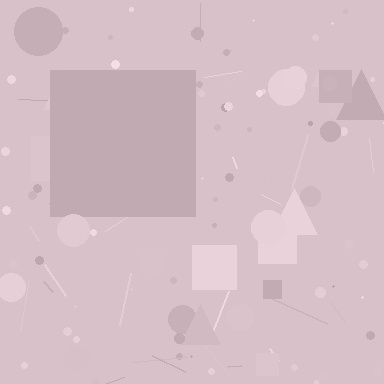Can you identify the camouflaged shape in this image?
The camouflaged shape is a square.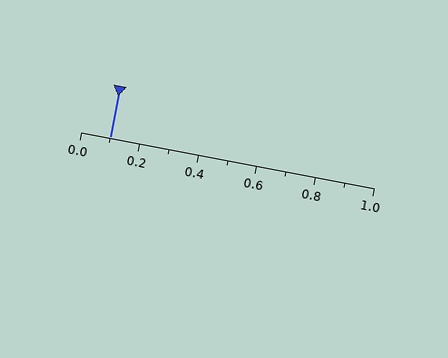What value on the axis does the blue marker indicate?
The marker indicates approximately 0.1.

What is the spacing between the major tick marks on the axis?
The major ticks are spaced 0.2 apart.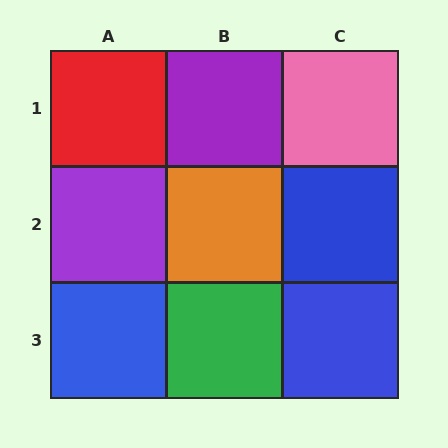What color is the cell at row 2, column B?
Orange.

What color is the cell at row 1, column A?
Red.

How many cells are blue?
3 cells are blue.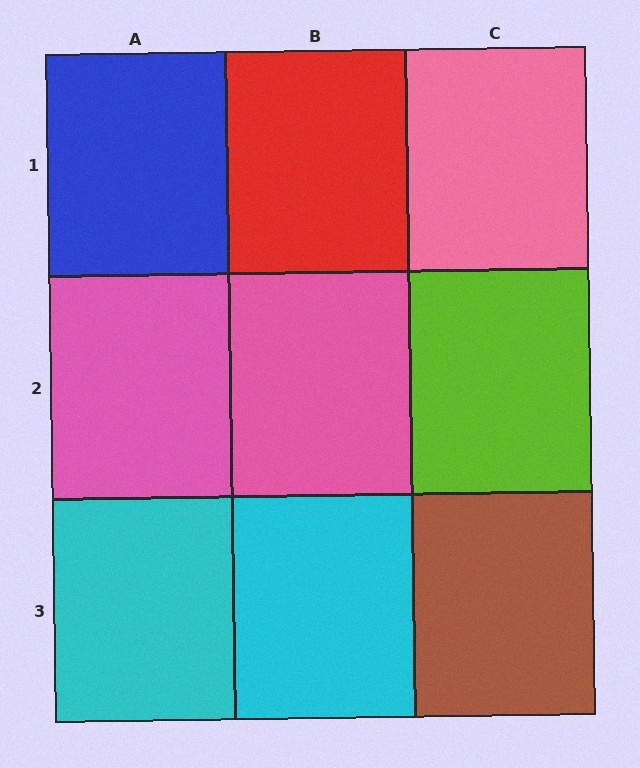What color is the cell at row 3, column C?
Brown.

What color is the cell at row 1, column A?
Blue.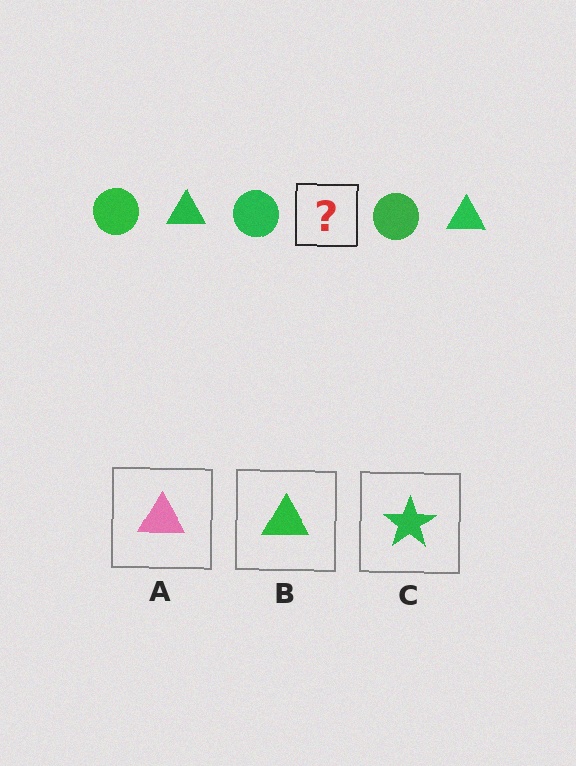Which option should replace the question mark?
Option B.